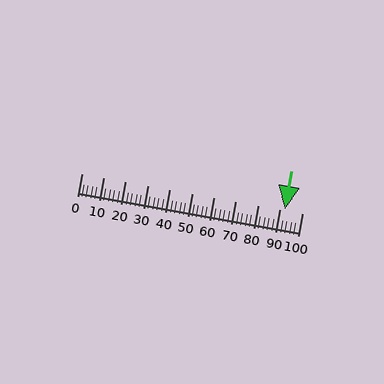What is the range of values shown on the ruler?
The ruler shows values from 0 to 100.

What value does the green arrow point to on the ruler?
The green arrow points to approximately 92.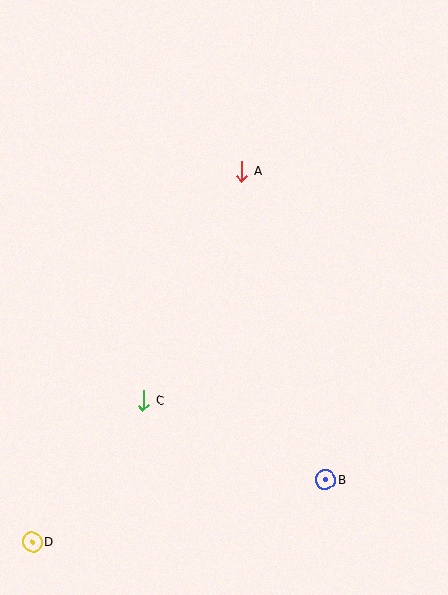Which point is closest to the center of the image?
Point A at (242, 171) is closest to the center.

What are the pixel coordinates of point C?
Point C is at (144, 400).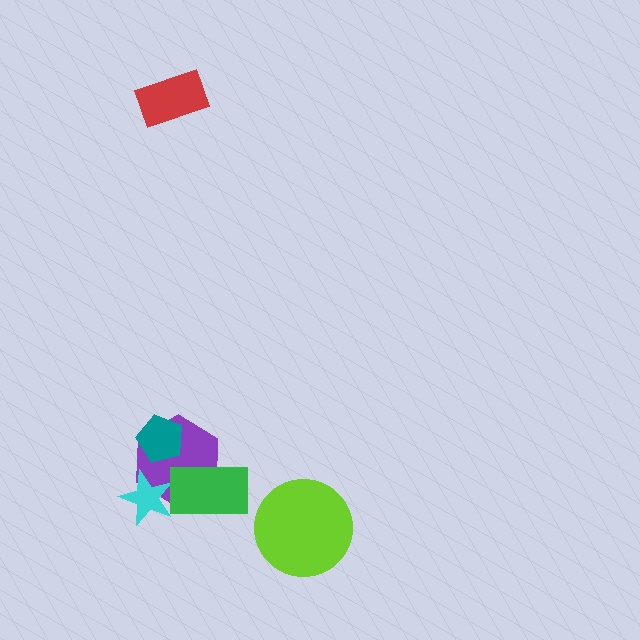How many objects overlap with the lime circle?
0 objects overlap with the lime circle.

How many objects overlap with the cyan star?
1 object overlaps with the cyan star.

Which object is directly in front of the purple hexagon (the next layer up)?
The cyan star is directly in front of the purple hexagon.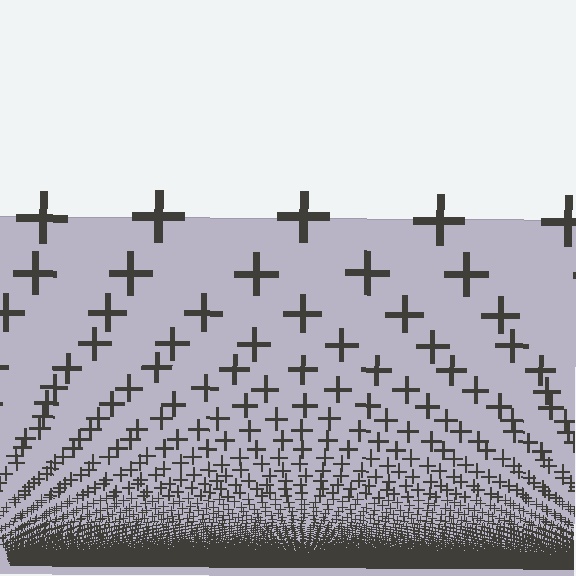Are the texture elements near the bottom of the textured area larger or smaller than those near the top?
Smaller. The gradient is inverted — elements near the bottom are smaller and denser.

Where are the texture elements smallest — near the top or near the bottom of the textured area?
Near the bottom.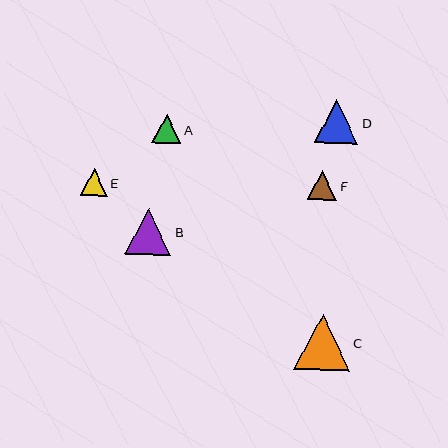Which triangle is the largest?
Triangle C is the largest with a size of approximately 56 pixels.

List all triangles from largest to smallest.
From largest to smallest: C, B, D, F, A, E.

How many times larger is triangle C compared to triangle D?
Triangle C is approximately 1.3 times the size of triangle D.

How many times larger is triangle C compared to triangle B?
Triangle C is approximately 1.2 times the size of triangle B.